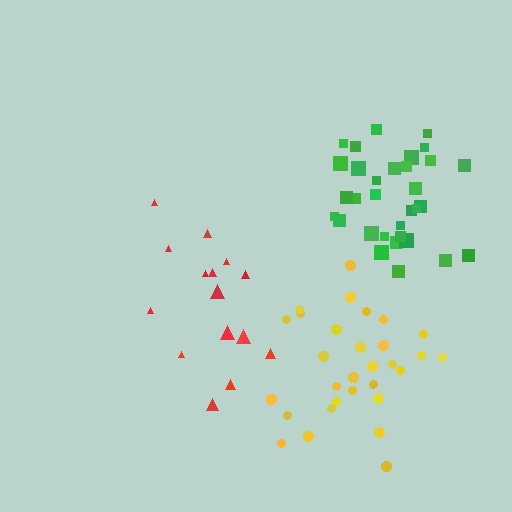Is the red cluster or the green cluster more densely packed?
Green.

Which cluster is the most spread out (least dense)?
Red.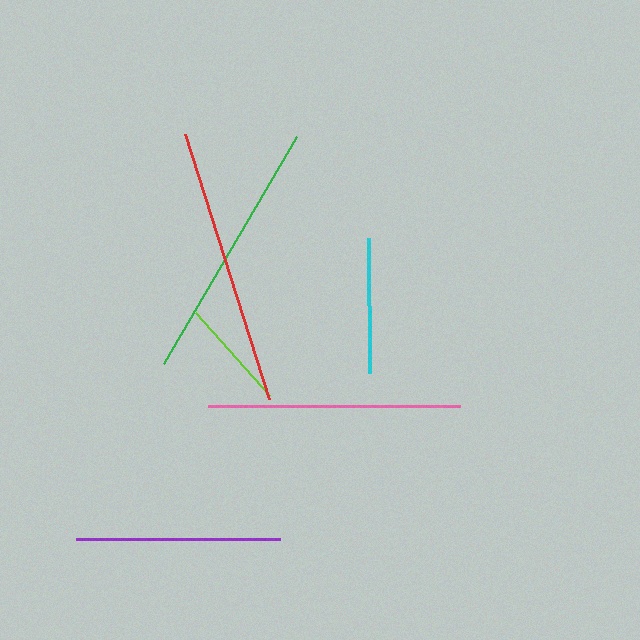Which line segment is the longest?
The red line is the longest at approximately 278 pixels.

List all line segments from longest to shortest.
From longest to shortest: red, green, pink, purple, cyan, lime.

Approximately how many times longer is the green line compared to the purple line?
The green line is approximately 1.3 times the length of the purple line.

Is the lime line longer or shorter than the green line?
The green line is longer than the lime line.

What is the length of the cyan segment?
The cyan segment is approximately 135 pixels long.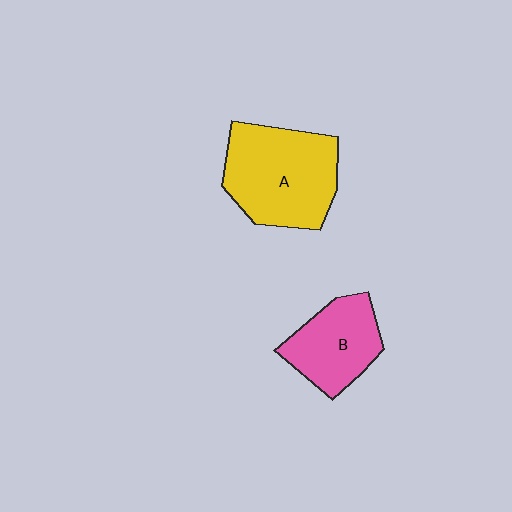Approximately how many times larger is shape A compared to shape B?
Approximately 1.5 times.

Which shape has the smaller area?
Shape B (pink).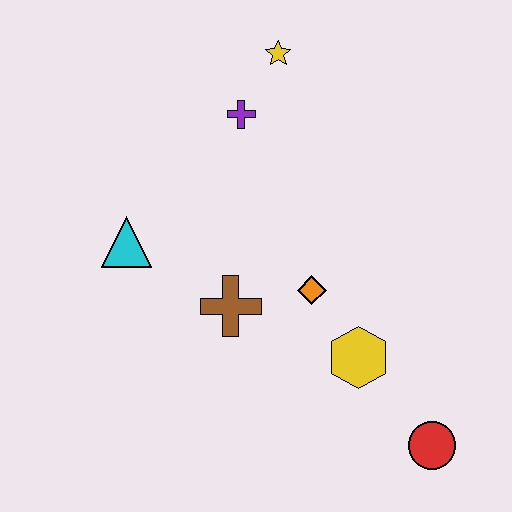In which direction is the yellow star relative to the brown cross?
The yellow star is above the brown cross.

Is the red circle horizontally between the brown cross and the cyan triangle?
No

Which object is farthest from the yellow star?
The red circle is farthest from the yellow star.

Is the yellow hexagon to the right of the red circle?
No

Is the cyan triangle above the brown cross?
Yes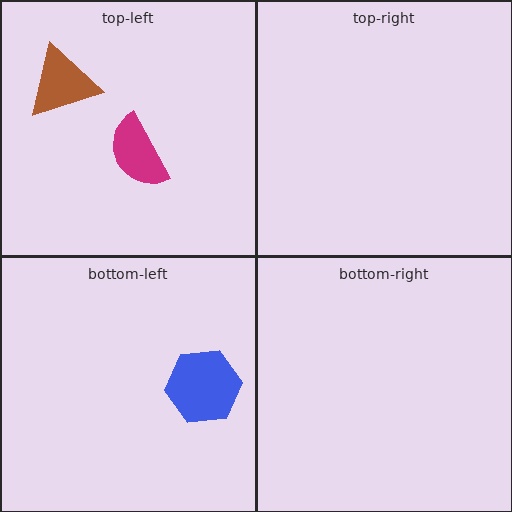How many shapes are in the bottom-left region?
1.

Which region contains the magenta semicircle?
The top-left region.